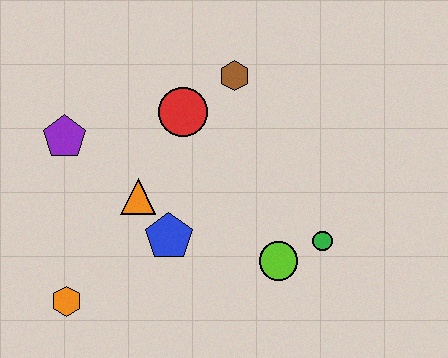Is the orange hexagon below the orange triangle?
Yes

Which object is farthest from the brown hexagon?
The orange hexagon is farthest from the brown hexagon.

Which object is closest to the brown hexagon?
The red circle is closest to the brown hexagon.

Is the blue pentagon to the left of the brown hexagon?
Yes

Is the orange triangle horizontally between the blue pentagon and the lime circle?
No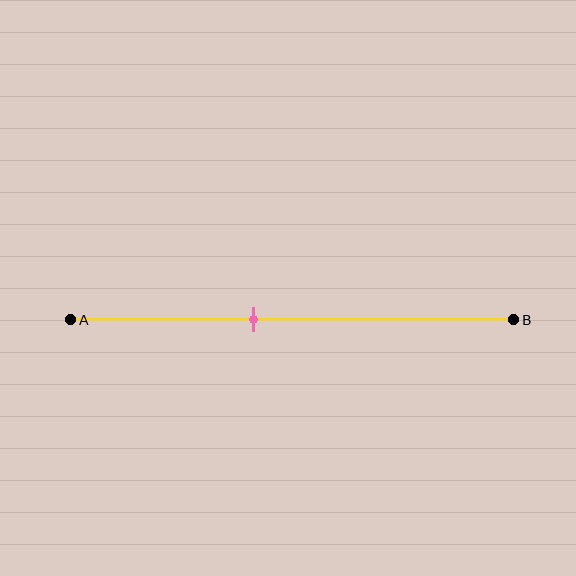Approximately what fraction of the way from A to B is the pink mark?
The pink mark is approximately 40% of the way from A to B.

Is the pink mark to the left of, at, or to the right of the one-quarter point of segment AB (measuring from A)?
The pink mark is to the right of the one-quarter point of segment AB.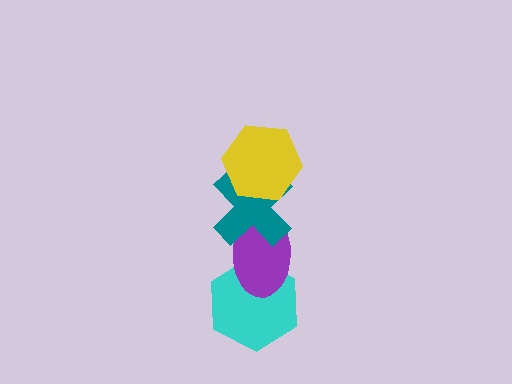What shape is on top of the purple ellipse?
The teal cross is on top of the purple ellipse.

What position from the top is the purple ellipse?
The purple ellipse is 3rd from the top.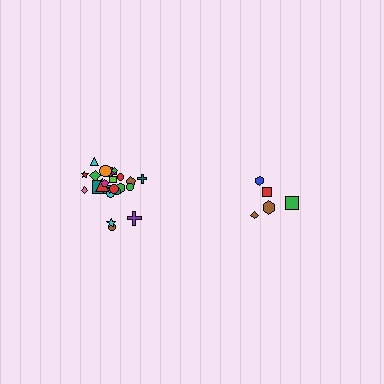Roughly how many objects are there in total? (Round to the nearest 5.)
Roughly 30 objects in total.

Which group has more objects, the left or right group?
The left group.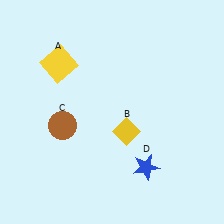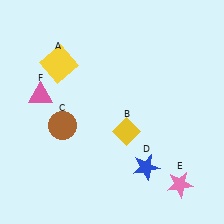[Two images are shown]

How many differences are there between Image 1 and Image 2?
There are 2 differences between the two images.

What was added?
A pink star (E), a pink triangle (F) were added in Image 2.